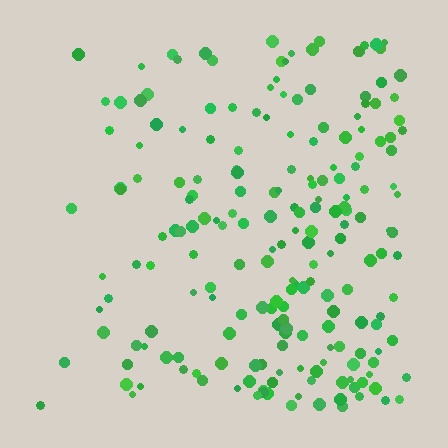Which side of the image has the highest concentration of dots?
The right.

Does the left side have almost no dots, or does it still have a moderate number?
Still a moderate number, just noticeably fewer than the right.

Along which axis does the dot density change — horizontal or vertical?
Horizontal.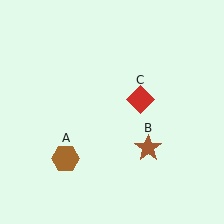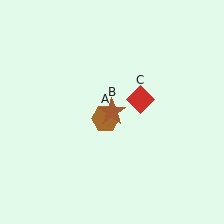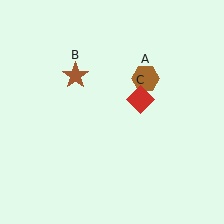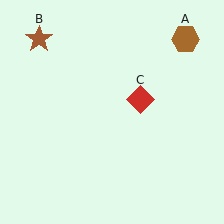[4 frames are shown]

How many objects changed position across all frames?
2 objects changed position: brown hexagon (object A), brown star (object B).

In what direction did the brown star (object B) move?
The brown star (object B) moved up and to the left.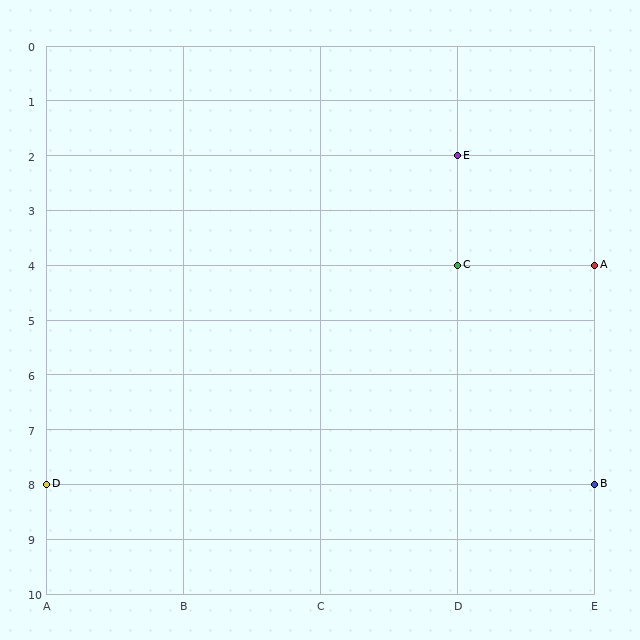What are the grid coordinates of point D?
Point D is at grid coordinates (A, 8).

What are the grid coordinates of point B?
Point B is at grid coordinates (E, 8).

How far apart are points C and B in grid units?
Points C and B are 1 column and 4 rows apart (about 4.1 grid units diagonally).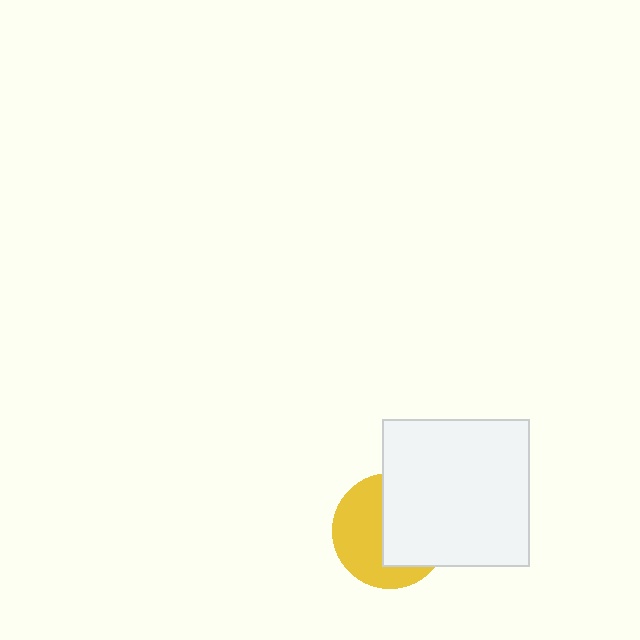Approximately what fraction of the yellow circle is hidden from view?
Roughly 51% of the yellow circle is hidden behind the white square.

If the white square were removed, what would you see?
You would see the complete yellow circle.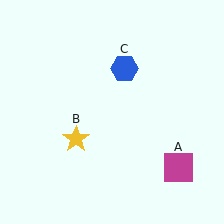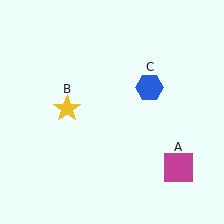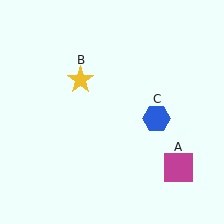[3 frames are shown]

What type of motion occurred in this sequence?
The yellow star (object B), blue hexagon (object C) rotated clockwise around the center of the scene.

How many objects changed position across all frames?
2 objects changed position: yellow star (object B), blue hexagon (object C).